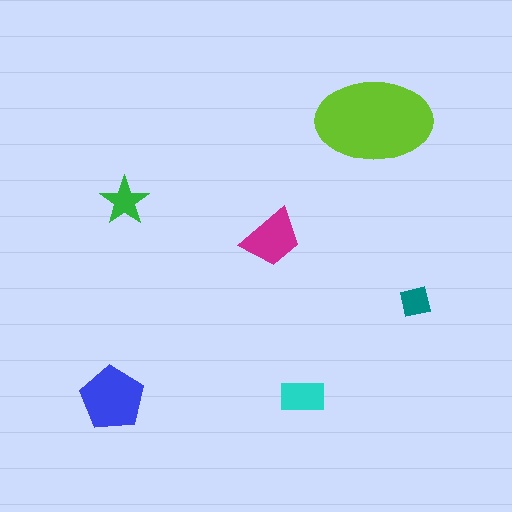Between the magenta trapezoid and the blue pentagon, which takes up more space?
The blue pentagon.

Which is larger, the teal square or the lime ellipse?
The lime ellipse.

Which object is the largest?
The lime ellipse.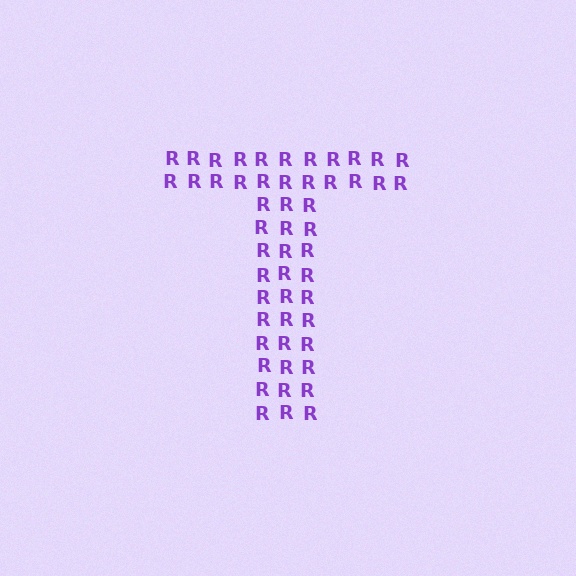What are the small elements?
The small elements are letter R's.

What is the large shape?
The large shape is the letter T.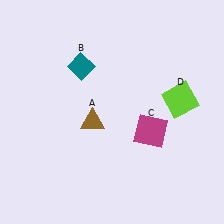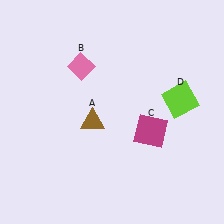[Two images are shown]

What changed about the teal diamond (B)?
In Image 1, B is teal. In Image 2, it changed to pink.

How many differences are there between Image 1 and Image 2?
There is 1 difference between the two images.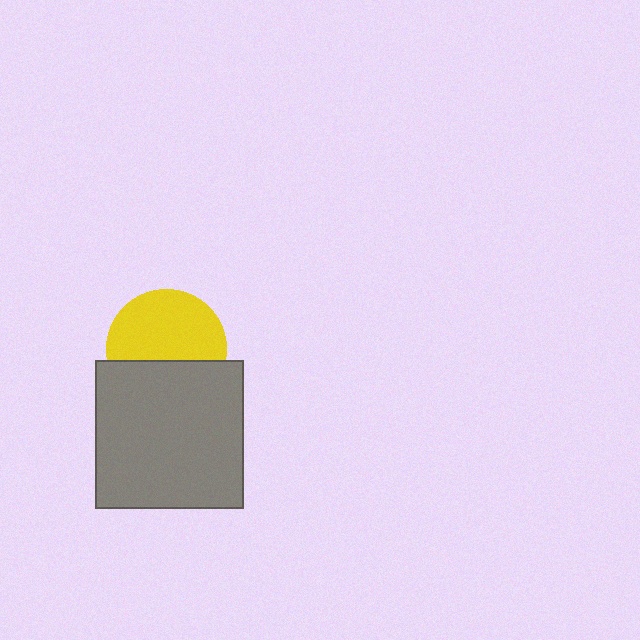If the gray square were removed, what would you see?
You would see the complete yellow circle.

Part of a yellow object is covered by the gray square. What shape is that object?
It is a circle.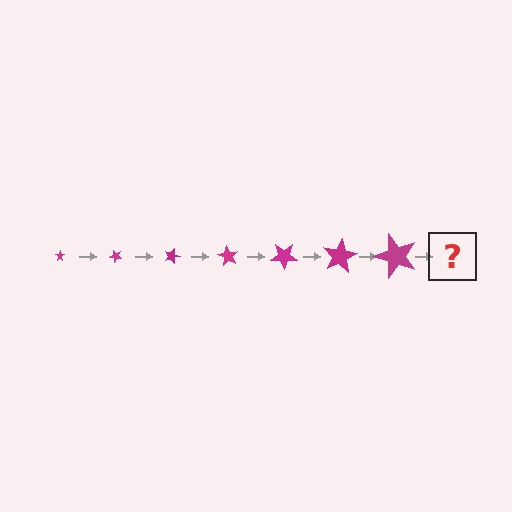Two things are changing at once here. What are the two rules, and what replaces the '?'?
The two rules are that the star grows larger each step and it rotates 45 degrees each step. The '?' should be a star, larger than the previous one and rotated 315 degrees from the start.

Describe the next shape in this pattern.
It should be a star, larger than the previous one and rotated 315 degrees from the start.